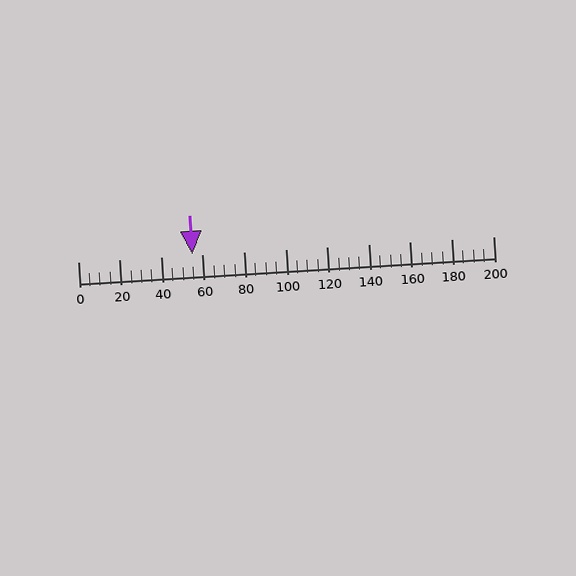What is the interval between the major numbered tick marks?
The major tick marks are spaced 20 units apart.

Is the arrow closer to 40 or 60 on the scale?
The arrow is closer to 60.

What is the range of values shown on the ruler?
The ruler shows values from 0 to 200.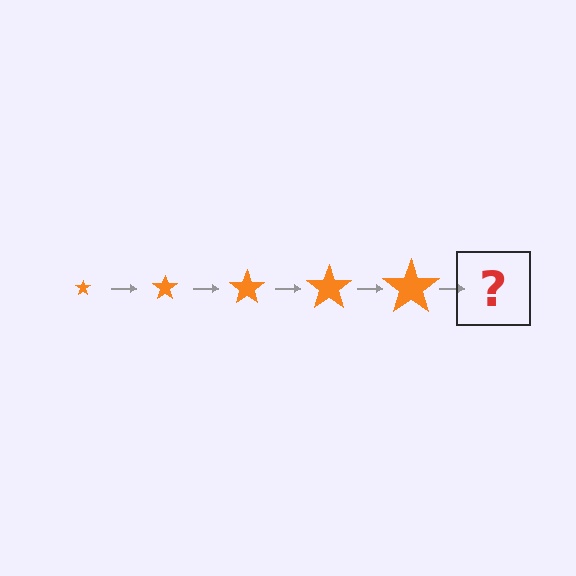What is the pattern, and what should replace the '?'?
The pattern is that the star gets progressively larger each step. The '?' should be an orange star, larger than the previous one.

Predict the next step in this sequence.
The next step is an orange star, larger than the previous one.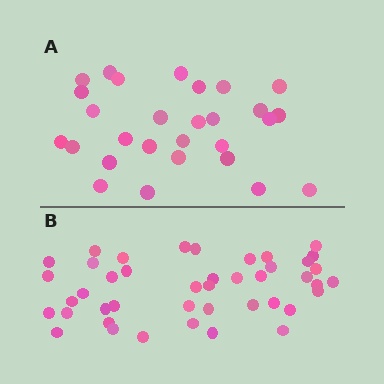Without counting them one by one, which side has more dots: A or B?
Region B (the bottom region) has more dots.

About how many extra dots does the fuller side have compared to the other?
Region B has approximately 15 more dots than region A.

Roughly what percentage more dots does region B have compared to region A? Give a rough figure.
About 55% more.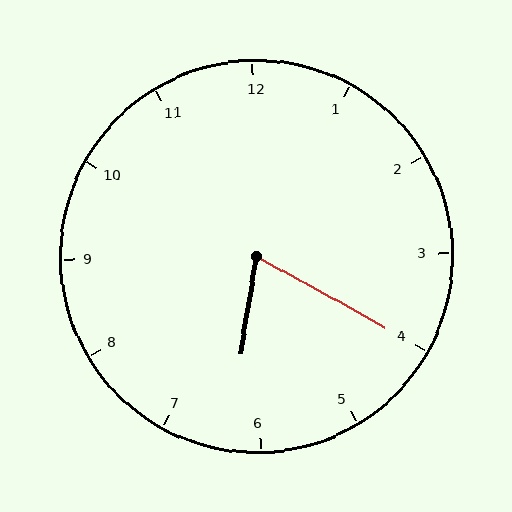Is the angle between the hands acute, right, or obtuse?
It is acute.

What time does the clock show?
6:20.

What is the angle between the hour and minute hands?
Approximately 70 degrees.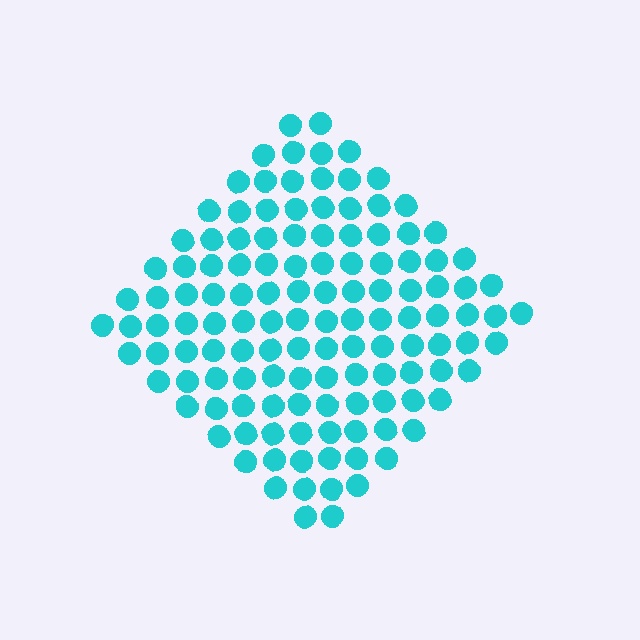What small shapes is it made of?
It is made of small circles.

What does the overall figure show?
The overall figure shows a diamond.